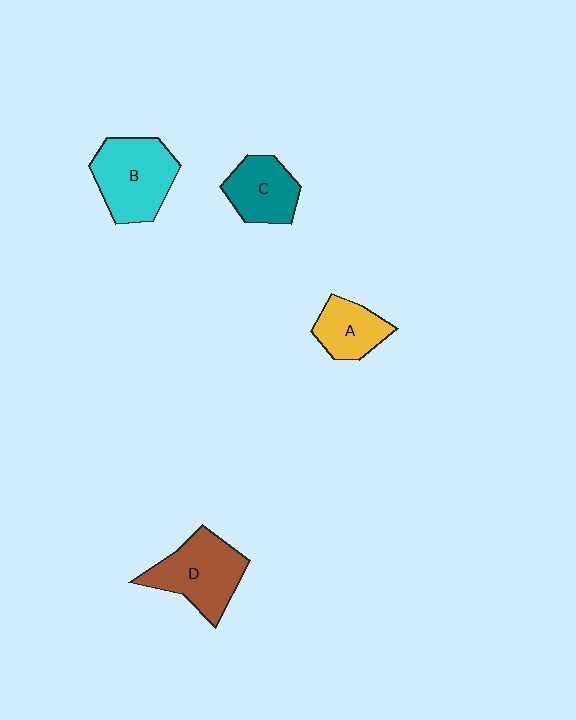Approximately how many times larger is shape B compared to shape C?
Approximately 1.4 times.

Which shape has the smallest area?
Shape A (yellow).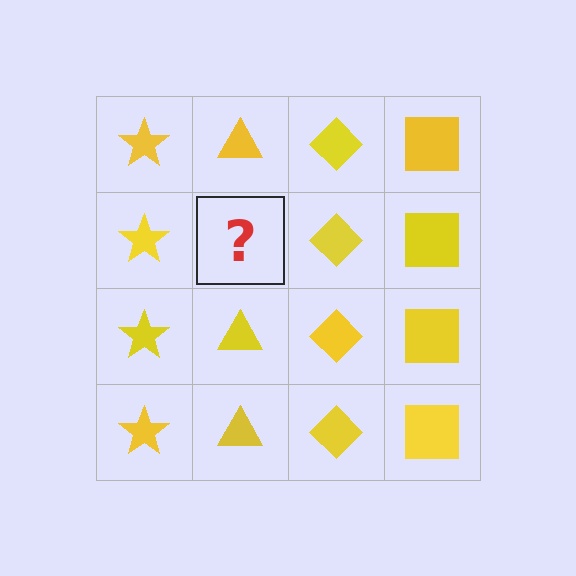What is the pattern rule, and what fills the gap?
The rule is that each column has a consistent shape. The gap should be filled with a yellow triangle.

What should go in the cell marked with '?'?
The missing cell should contain a yellow triangle.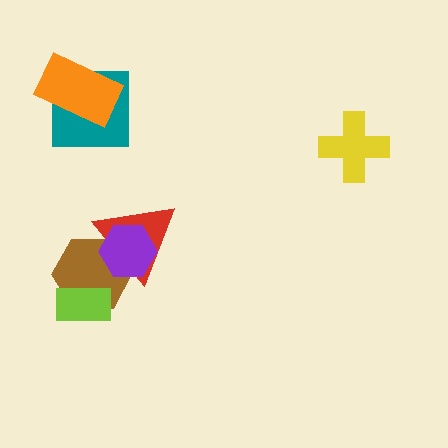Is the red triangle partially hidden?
Yes, it is partially covered by another shape.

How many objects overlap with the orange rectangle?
1 object overlaps with the orange rectangle.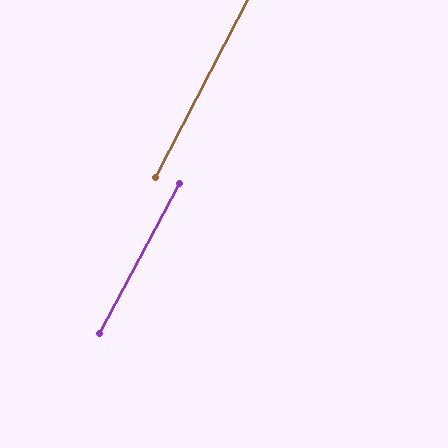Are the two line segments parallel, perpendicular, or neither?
Parallel — their directions differ by only 0.5°.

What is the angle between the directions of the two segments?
Approximately 0 degrees.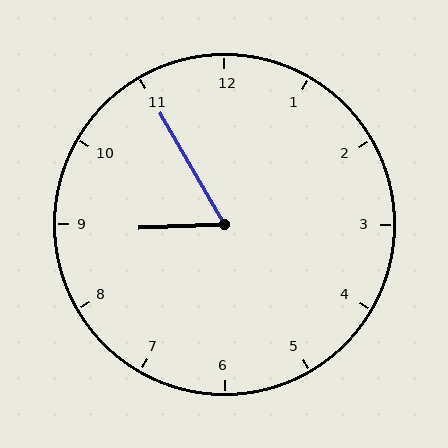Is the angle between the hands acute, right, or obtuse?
It is acute.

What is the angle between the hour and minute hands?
Approximately 62 degrees.